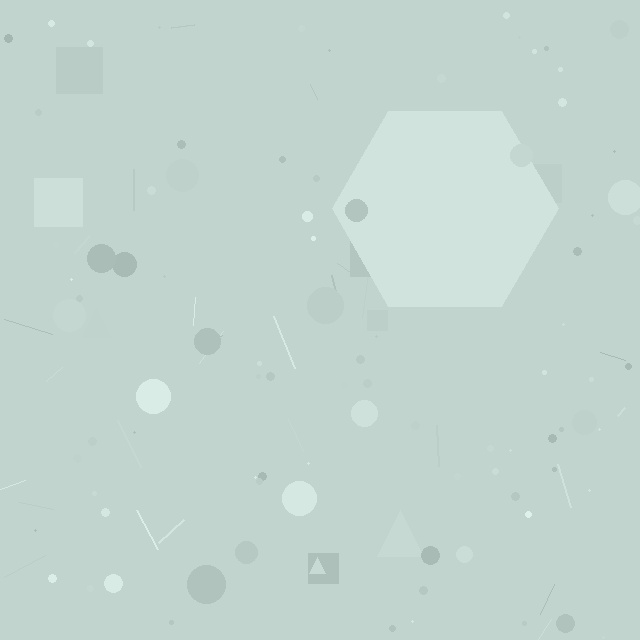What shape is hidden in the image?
A hexagon is hidden in the image.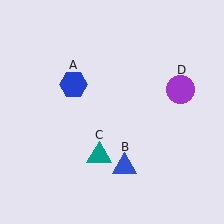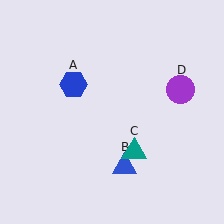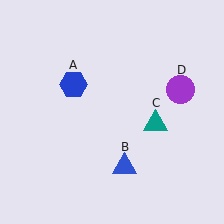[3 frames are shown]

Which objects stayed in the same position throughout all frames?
Blue hexagon (object A) and blue triangle (object B) and purple circle (object D) remained stationary.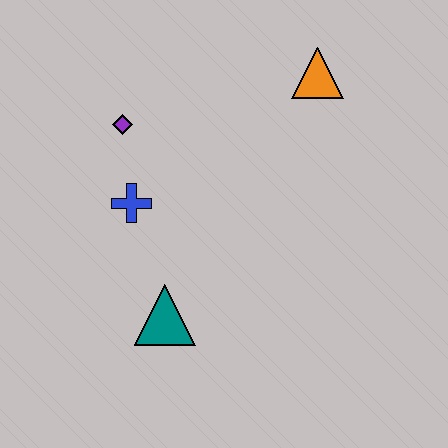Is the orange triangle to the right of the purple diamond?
Yes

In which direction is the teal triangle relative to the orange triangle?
The teal triangle is below the orange triangle.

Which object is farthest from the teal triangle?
The orange triangle is farthest from the teal triangle.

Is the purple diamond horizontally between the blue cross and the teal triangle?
No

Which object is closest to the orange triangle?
The purple diamond is closest to the orange triangle.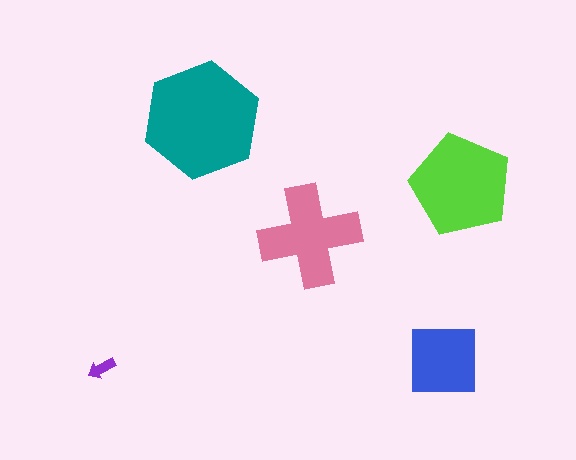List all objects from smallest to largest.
The purple arrow, the blue square, the pink cross, the lime pentagon, the teal hexagon.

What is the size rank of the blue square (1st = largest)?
4th.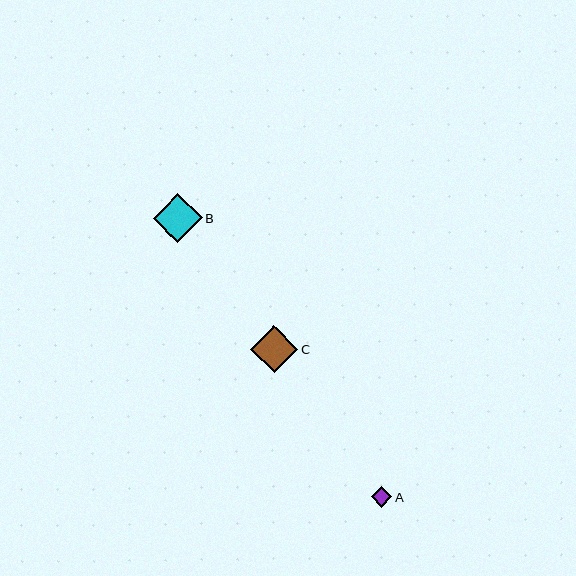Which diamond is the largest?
Diamond B is the largest with a size of approximately 49 pixels.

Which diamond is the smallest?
Diamond A is the smallest with a size of approximately 21 pixels.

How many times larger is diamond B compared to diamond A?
Diamond B is approximately 2.3 times the size of diamond A.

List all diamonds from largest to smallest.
From largest to smallest: B, C, A.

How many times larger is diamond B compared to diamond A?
Diamond B is approximately 2.3 times the size of diamond A.